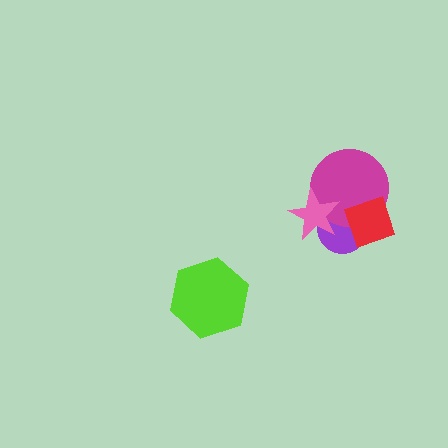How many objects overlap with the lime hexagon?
0 objects overlap with the lime hexagon.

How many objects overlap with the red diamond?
2 objects overlap with the red diamond.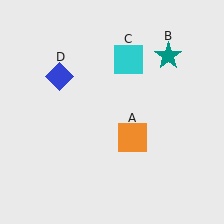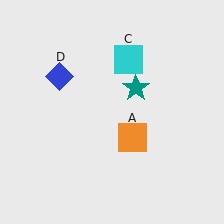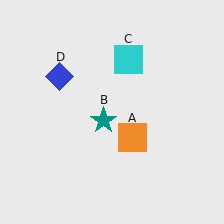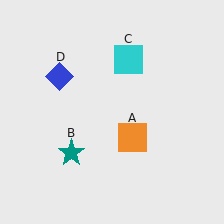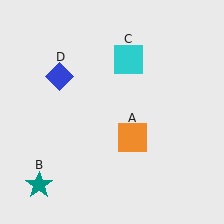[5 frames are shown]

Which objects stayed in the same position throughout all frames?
Orange square (object A) and cyan square (object C) and blue diamond (object D) remained stationary.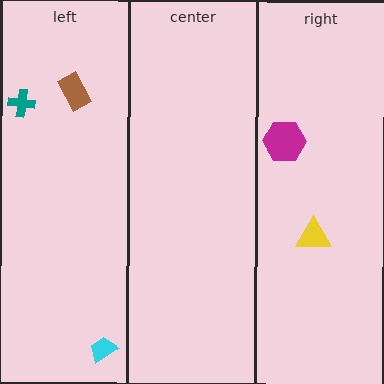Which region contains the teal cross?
The left region.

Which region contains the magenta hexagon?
The right region.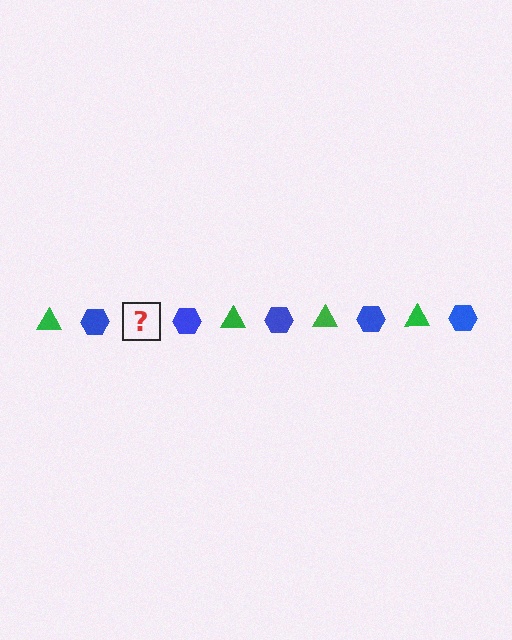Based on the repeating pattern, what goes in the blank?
The blank should be a green triangle.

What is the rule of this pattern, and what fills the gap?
The rule is that the pattern alternates between green triangle and blue hexagon. The gap should be filled with a green triangle.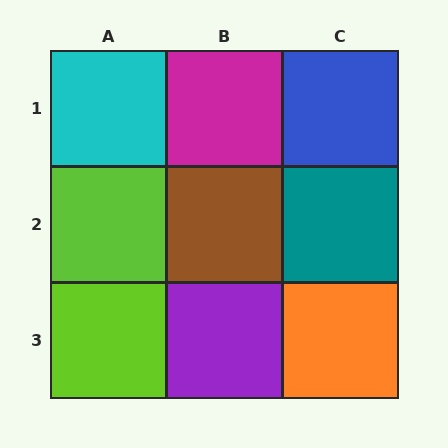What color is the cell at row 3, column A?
Lime.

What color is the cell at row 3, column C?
Orange.